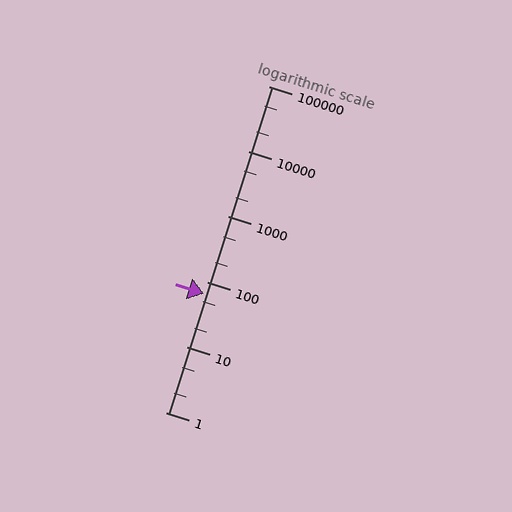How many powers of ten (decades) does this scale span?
The scale spans 5 decades, from 1 to 100000.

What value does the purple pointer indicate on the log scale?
The pointer indicates approximately 66.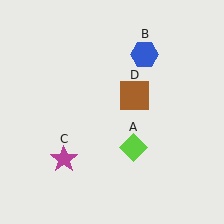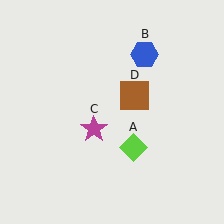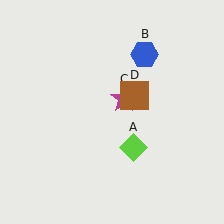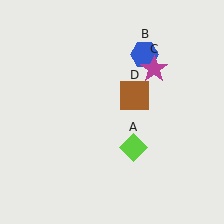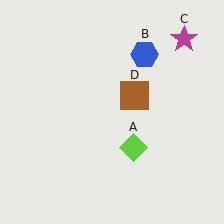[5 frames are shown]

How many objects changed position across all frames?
1 object changed position: magenta star (object C).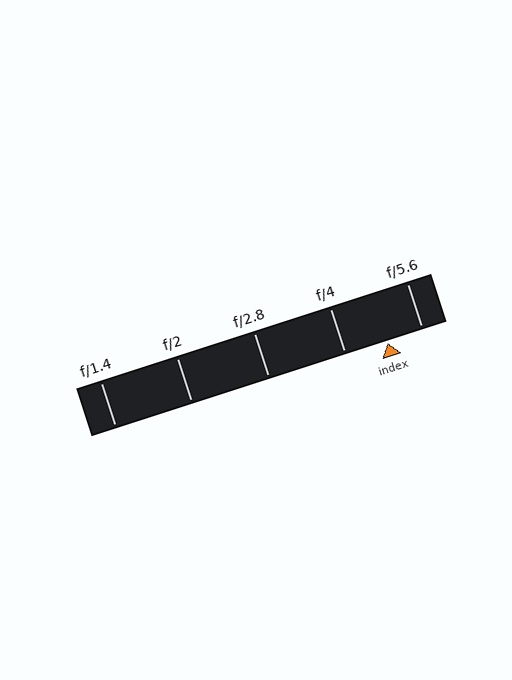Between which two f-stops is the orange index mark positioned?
The index mark is between f/4 and f/5.6.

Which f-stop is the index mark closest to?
The index mark is closest to f/5.6.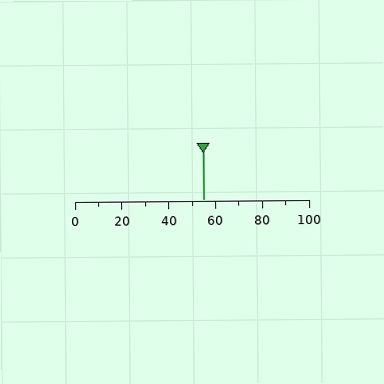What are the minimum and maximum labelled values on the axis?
The axis runs from 0 to 100.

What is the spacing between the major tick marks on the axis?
The major ticks are spaced 20 apart.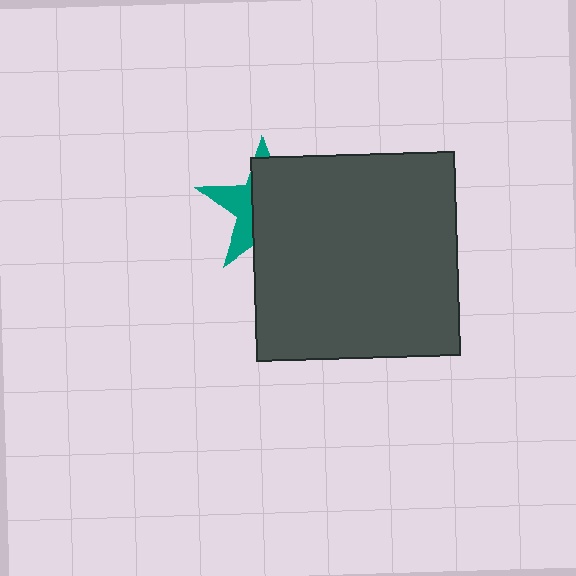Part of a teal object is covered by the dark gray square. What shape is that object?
It is a star.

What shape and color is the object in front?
The object in front is a dark gray square.